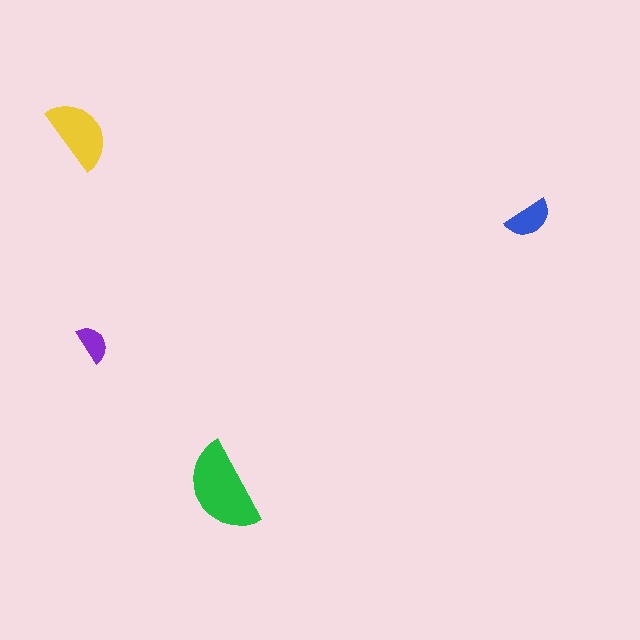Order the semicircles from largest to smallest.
the green one, the yellow one, the blue one, the purple one.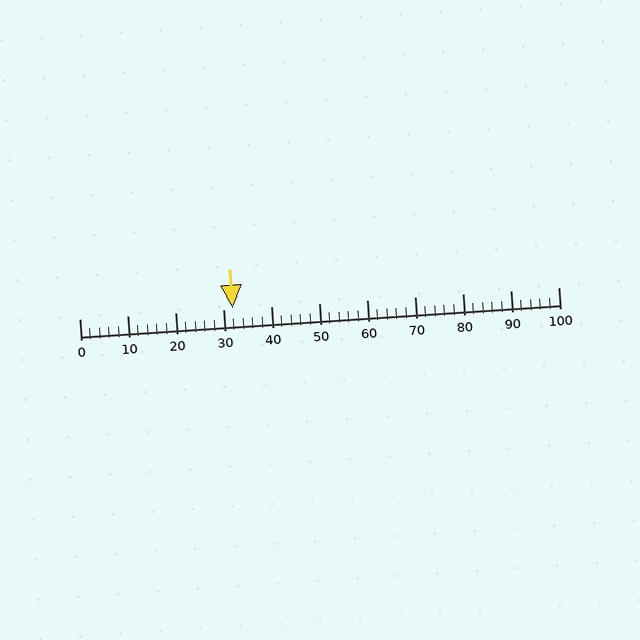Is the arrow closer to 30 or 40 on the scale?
The arrow is closer to 30.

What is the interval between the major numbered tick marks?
The major tick marks are spaced 10 units apart.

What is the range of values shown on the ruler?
The ruler shows values from 0 to 100.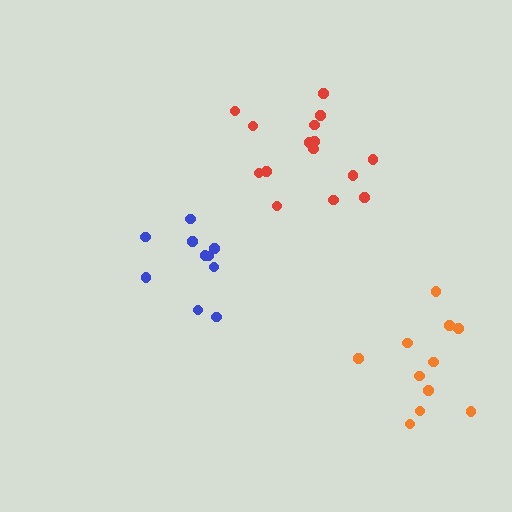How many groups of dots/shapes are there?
There are 3 groups.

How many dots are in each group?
Group 1: 10 dots, Group 2: 11 dots, Group 3: 15 dots (36 total).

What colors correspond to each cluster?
The clusters are colored: blue, orange, red.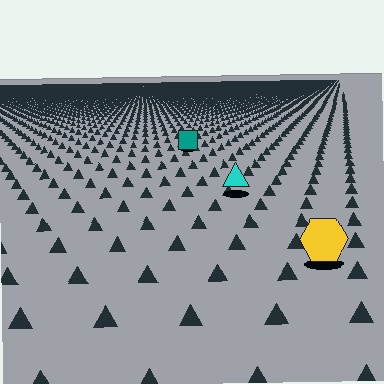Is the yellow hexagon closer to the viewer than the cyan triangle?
Yes. The yellow hexagon is closer — you can tell from the texture gradient: the ground texture is coarser near it.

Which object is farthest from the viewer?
The teal square is farthest from the viewer. It appears smaller and the ground texture around it is denser.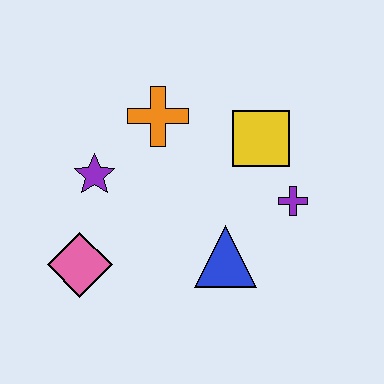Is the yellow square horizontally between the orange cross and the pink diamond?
No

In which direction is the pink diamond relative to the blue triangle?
The pink diamond is to the left of the blue triangle.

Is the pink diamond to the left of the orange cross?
Yes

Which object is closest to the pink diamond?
The purple star is closest to the pink diamond.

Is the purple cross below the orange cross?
Yes